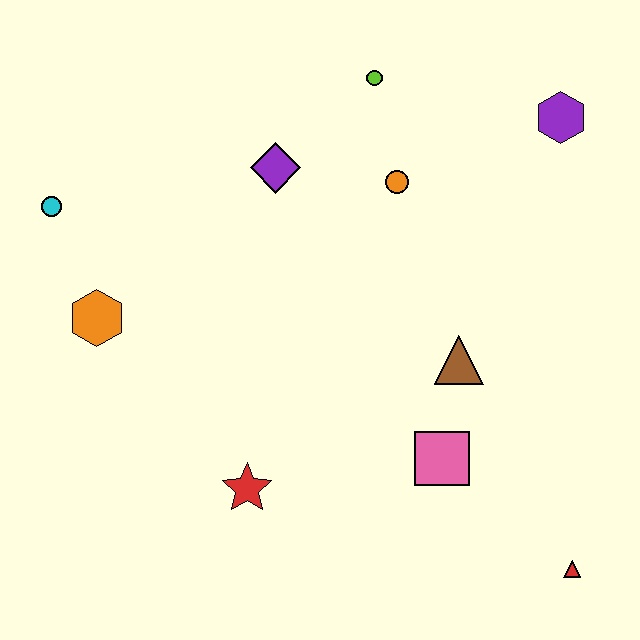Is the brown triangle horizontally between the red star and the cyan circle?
No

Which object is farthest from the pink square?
The cyan circle is farthest from the pink square.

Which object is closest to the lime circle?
The orange circle is closest to the lime circle.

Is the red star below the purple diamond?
Yes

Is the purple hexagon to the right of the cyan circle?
Yes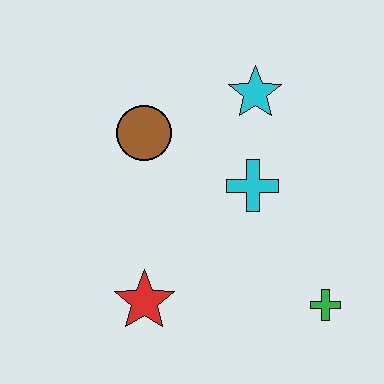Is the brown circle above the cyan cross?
Yes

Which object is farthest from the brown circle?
The green cross is farthest from the brown circle.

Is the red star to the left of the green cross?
Yes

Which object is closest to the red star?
The cyan cross is closest to the red star.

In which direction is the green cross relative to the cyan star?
The green cross is below the cyan star.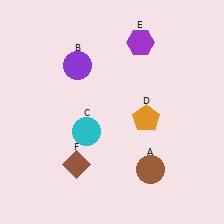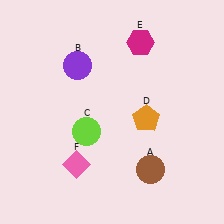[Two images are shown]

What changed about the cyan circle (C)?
In Image 1, C is cyan. In Image 2, it changed to lime.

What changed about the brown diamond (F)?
In Image 1, F is brown. In Image 2, it changed to pink.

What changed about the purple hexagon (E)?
In Image 1, E is purple. In Image 2, it changed to magenta.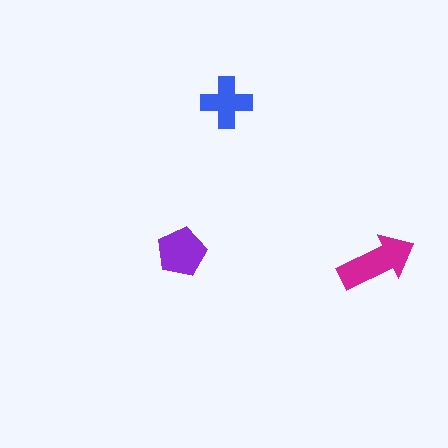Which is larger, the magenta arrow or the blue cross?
The magenta arrow.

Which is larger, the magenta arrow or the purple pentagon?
The magenta arrow.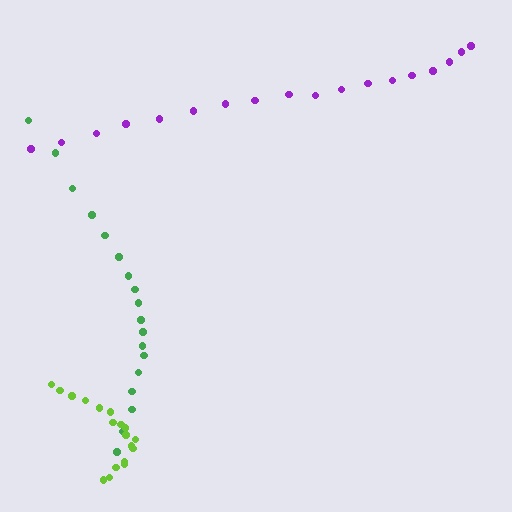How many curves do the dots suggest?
There are 3 distinct paths.